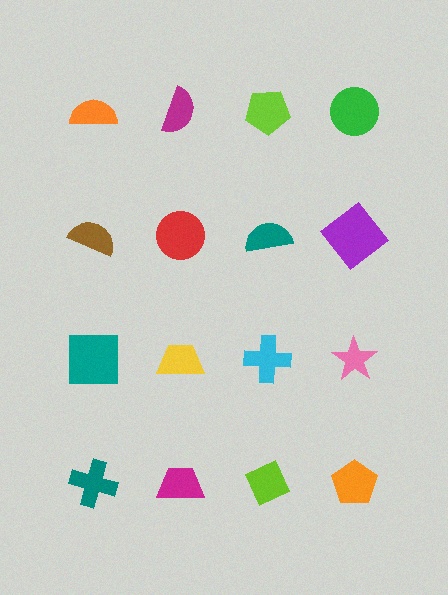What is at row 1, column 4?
A green circle.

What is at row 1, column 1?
An orange semicircle.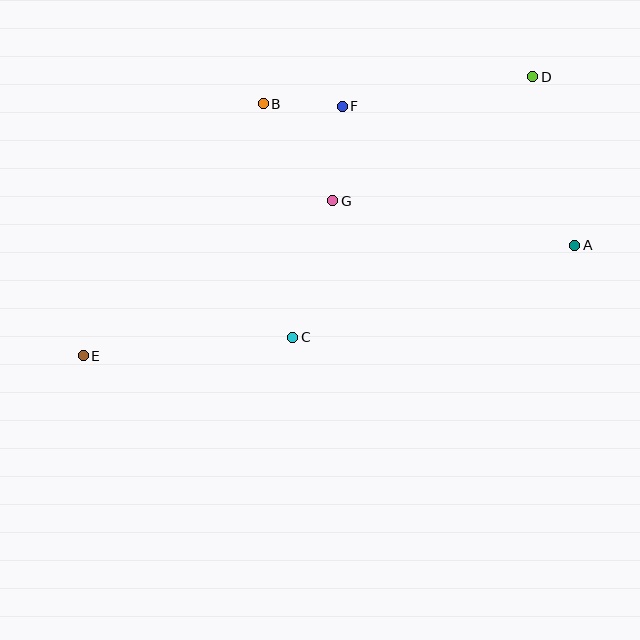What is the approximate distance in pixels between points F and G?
The distance between F and G is approximately 95 pixels.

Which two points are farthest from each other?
Points D and E are farthest from each other.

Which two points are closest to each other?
Points B and F are closest to each other.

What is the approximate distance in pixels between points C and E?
The distance between C and E is approximately 210 pixels.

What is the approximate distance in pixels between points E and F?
The distance between E and F is approximately 360 pixels.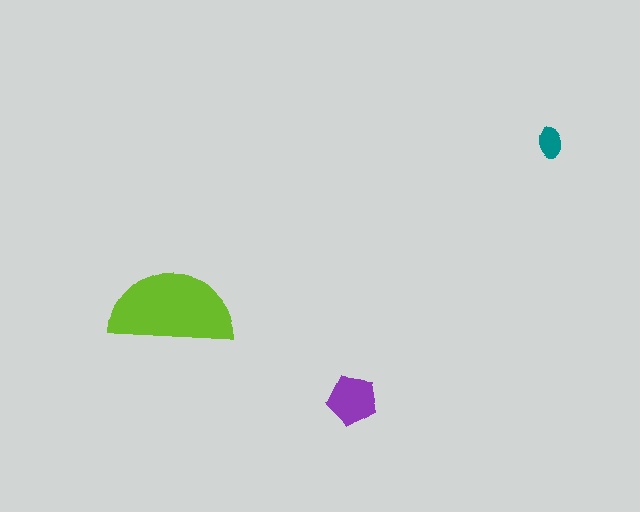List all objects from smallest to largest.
The teal ellipse, the purple pentagon, the lime semicircle.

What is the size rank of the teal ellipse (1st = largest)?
3rd.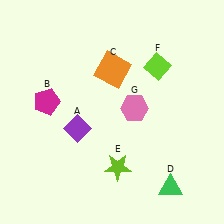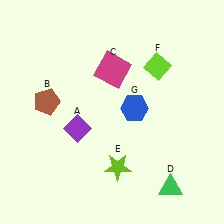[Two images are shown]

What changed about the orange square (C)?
In Image 1, C is orange. In Image 2, it changed to magenta.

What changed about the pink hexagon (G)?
In Image 1, G is pink. In Image 2, it changed to blue.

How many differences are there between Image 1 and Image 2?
There are 3 differences between the two images.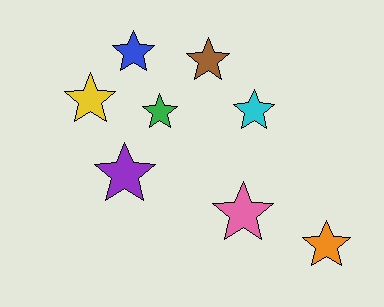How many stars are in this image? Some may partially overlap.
There are 8 stars.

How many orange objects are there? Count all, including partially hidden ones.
There is 1 orange object.